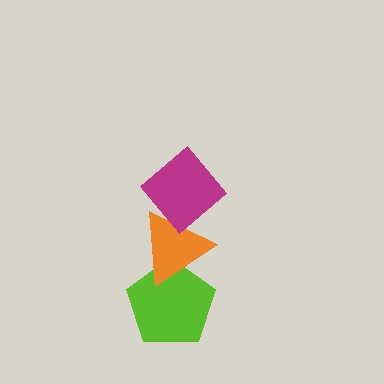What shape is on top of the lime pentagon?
The orange triangle is on top of the lime pentagon.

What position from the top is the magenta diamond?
The magenta diamond is 1st from the top.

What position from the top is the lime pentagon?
The lime pentagon is 3rd from the top.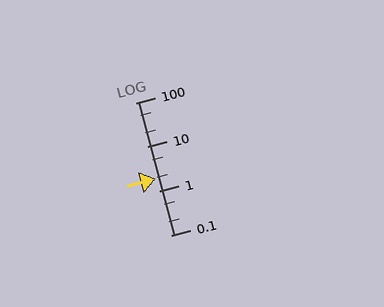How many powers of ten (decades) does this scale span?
The scale spans 3 decades, from 0.1 to 100.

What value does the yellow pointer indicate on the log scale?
The pointer indicates approximately 1.9.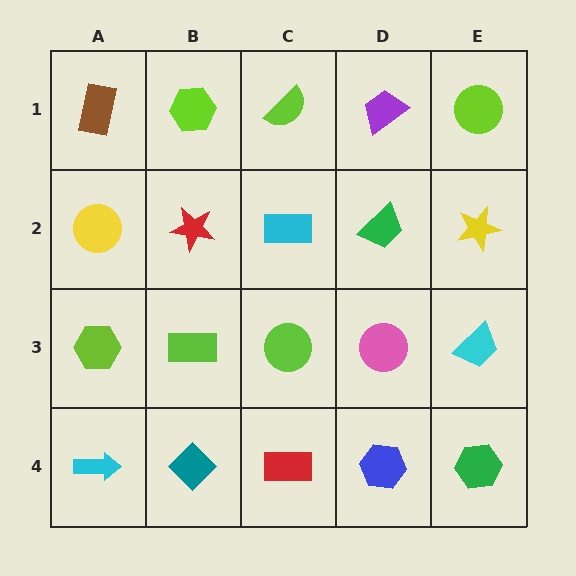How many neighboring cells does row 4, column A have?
2.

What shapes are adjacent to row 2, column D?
A purple trapezoid (row 1, column D), a pink circle (row 3, column D), a cyan rectangle (row 2, column C), a yellow star (row 2, column E).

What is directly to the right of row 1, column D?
A lime circle.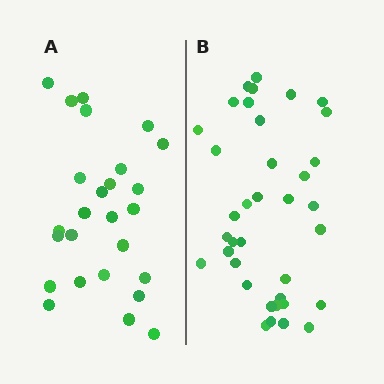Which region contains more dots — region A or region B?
Region B (the right region) has more dots.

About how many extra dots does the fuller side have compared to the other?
Region B has roughly 12 or so more dots than region A.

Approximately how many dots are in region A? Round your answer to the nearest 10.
About 30 dots. (The exact count is 26, which rounds to 30.)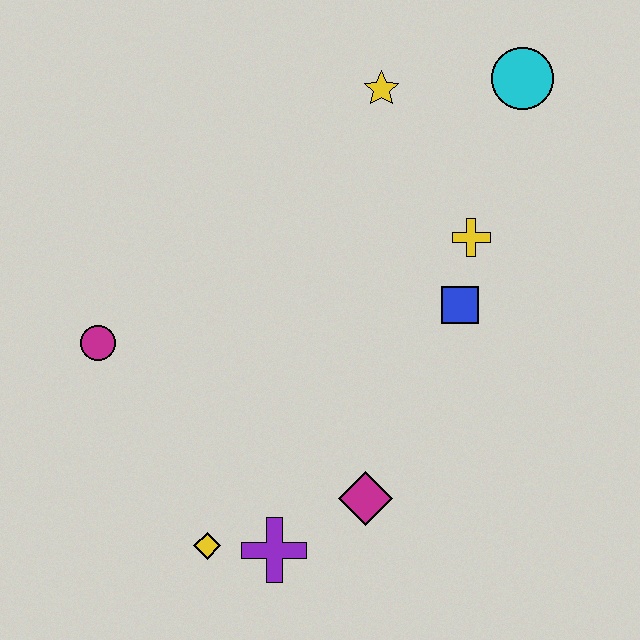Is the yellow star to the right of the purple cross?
Yes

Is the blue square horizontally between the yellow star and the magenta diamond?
No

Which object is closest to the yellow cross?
The blue square is closest to the yellow cross.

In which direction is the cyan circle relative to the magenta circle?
The cyan circle is to the right of the magenta circle.